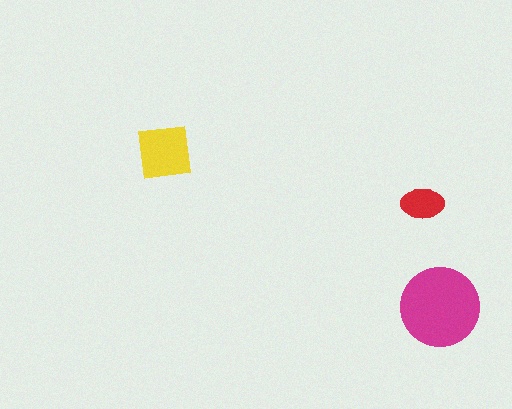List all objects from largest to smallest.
The magenta circle, the yellow square, the red ellipse.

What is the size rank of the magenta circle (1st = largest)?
1st.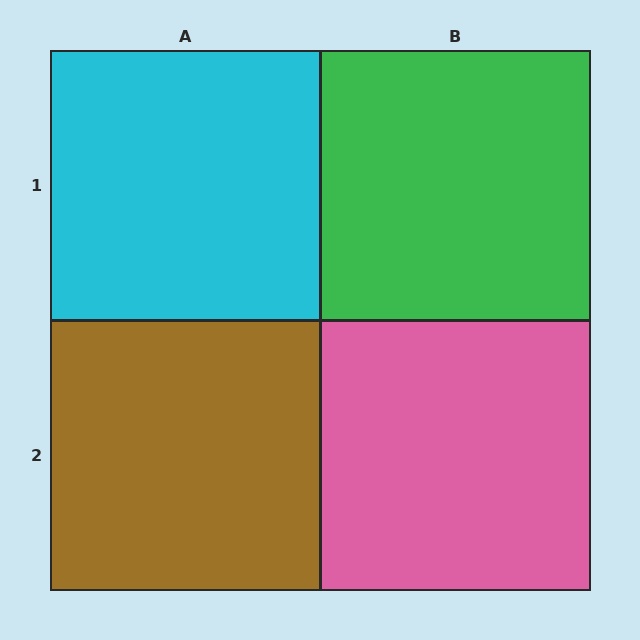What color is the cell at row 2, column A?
Brown.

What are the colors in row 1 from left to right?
Cyan, green.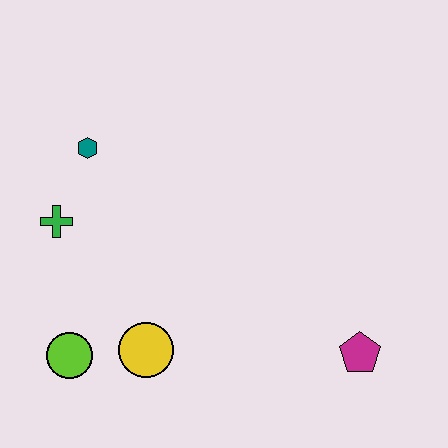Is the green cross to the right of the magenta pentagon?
No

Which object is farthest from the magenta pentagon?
The teal hexagon is farthest from the magenta pentagon.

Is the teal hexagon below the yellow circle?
No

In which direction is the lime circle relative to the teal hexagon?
The lime circle is below the teal hexagon.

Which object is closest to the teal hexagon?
The green cross is closest to the teal hexagon.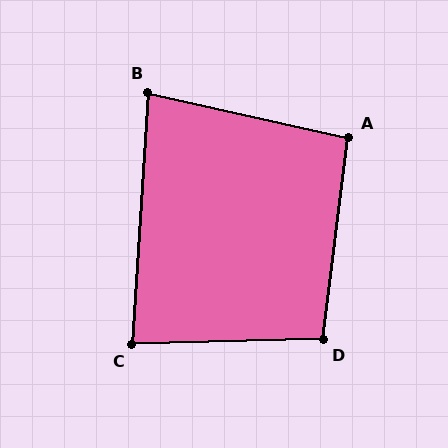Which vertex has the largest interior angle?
D, at approximately 99 degrees.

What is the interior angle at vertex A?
Approximately 95 degrees (obtuse).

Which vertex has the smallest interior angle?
B, at approximately 81 degrees.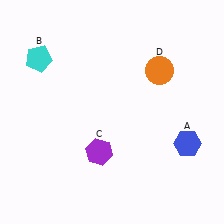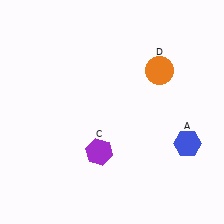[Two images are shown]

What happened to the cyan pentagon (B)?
The cyan pentagon (B) was removed in Image 2. It was in the top-left area of Image 1.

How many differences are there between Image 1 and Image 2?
There is 1 difference between the two images.